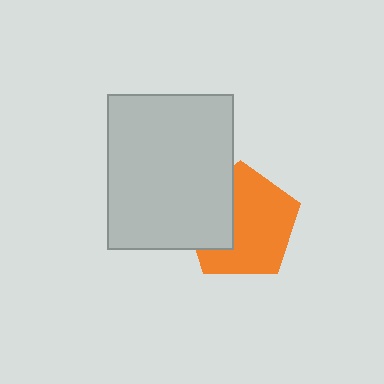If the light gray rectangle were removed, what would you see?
You would see the complete orange pentagon.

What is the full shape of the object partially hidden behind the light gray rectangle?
The partially hidden object is an orange pentagon.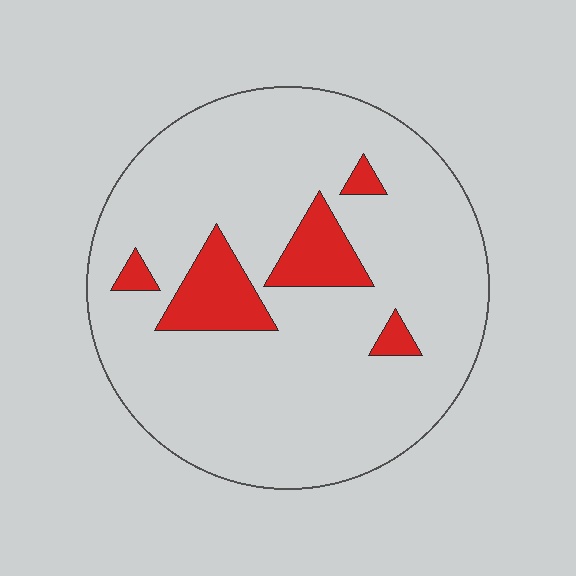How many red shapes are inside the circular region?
5.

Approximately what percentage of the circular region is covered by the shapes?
Approximately 10%.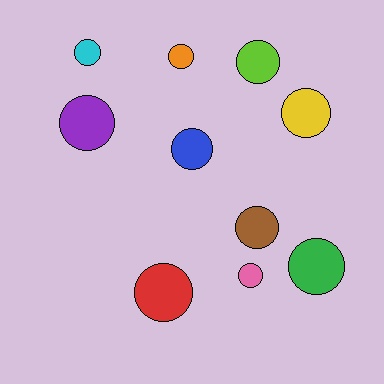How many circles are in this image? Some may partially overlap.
There are 10 circles.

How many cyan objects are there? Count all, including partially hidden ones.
There is 1 cyan object.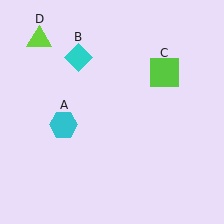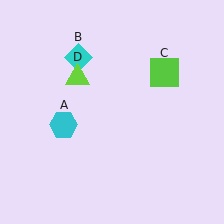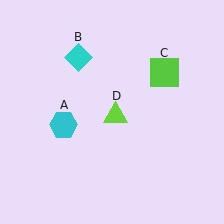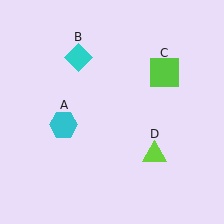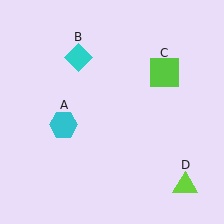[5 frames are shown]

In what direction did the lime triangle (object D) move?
The lime triangle (object D) moved down and to the right.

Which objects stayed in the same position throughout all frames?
Cyan hexagon (object A) and cyan diamond (object B) and lime square (object C) remained stationary.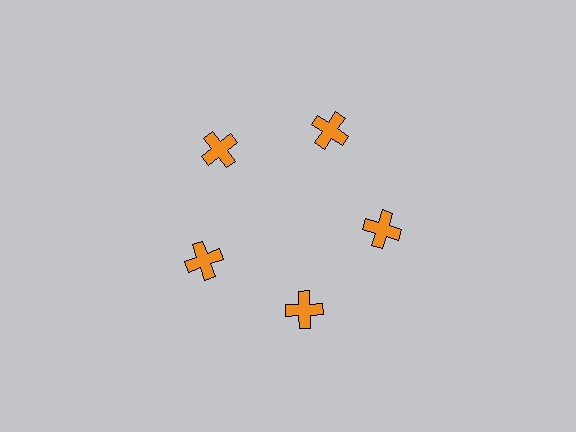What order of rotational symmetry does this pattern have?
This pattern has 5-fold rotational symmetry.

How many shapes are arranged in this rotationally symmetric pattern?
There are 5 shapes, arranged in 5 groups of 1.